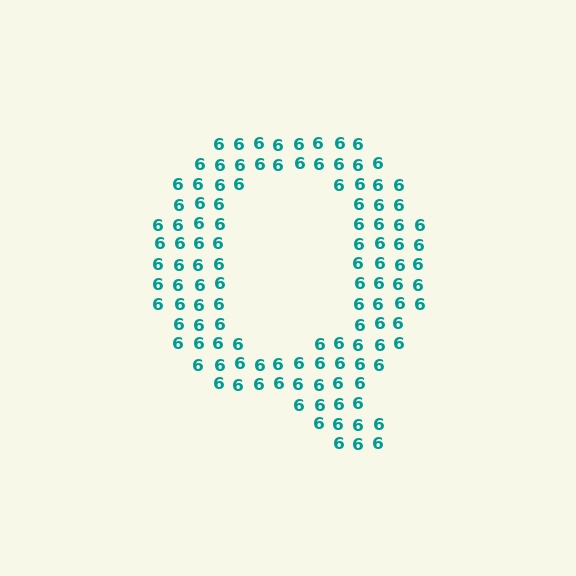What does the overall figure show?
The overall figure shows the letter Q.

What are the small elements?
The small elements are digit 6's.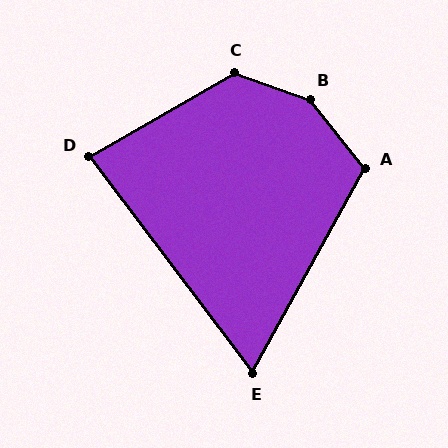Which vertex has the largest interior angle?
B, at approximately 148 degrees.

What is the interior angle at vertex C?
Approximately 131 degrees (obtuse).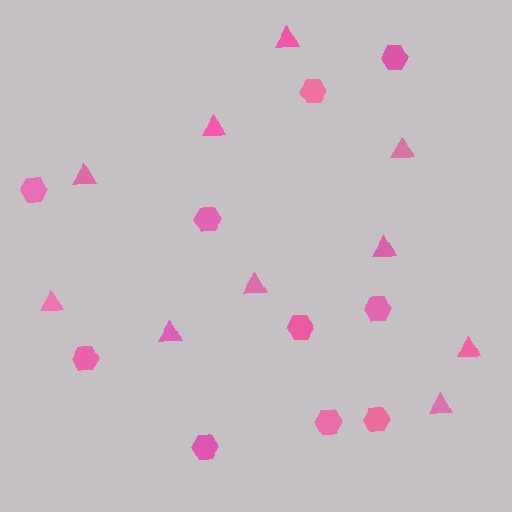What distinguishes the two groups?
There are 2 groups: one group of hexagons (10) and one group of triangles (10).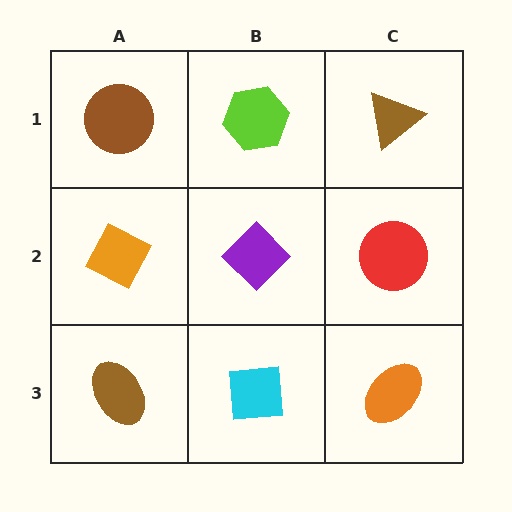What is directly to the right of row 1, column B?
A brown triangle.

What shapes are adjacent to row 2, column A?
A brown circle (row 1, column A), a brown ellipse (row 3, column A), a purple diamond (row 2, column B).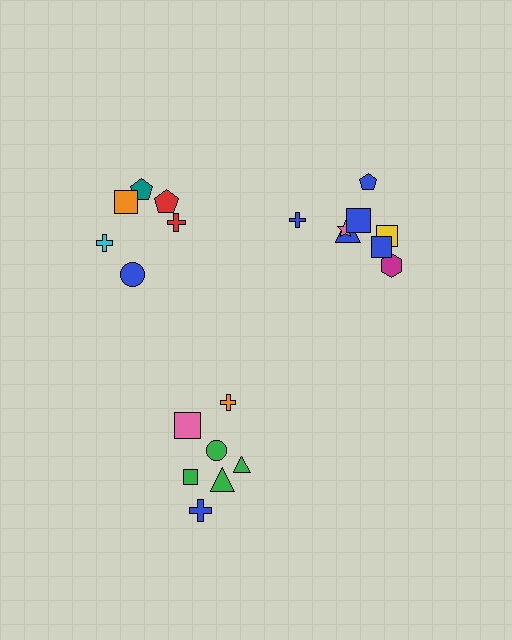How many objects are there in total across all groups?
There are 21 objects.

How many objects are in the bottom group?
There are 7 objects.